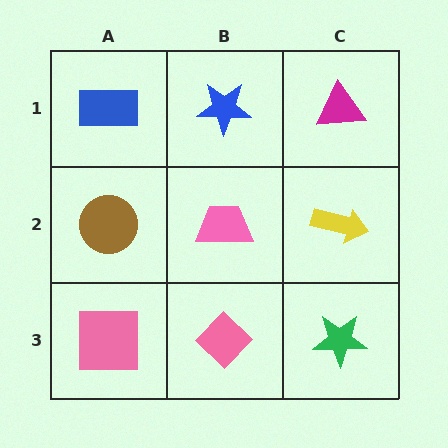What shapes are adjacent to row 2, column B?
A blue star (row 1, column B), a pink diamond (row 3, column B), a brown circle (row 2, column A), a yellow arrow (row 2, column C).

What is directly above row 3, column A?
A brown circle.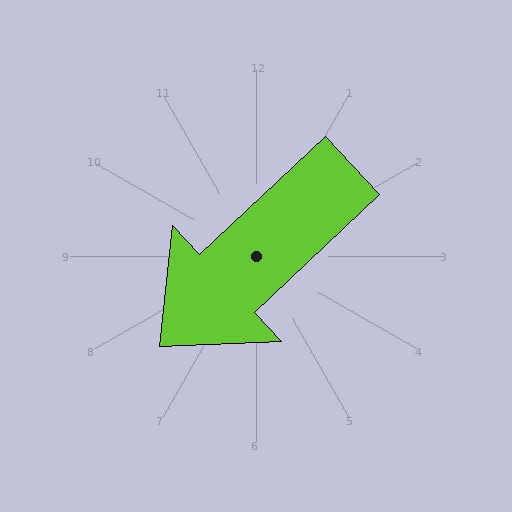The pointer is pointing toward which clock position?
Roughly 8 o'clock.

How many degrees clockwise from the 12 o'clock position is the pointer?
Approximately 227 degrees.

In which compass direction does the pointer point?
Southwest.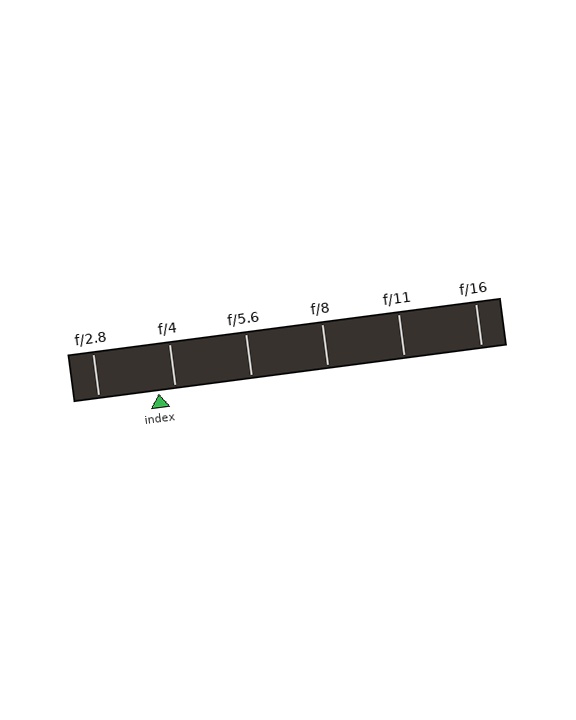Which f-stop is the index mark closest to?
The index mark is closest to f/4.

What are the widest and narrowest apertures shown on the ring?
The widest aperture shown is f/2.8 and the narrowest is f/16.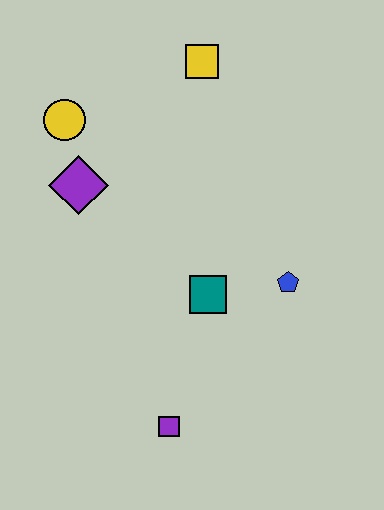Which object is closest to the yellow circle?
The purple diamond is closest to the yellow circle.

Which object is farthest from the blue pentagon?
The yellow circle is farthest from the blue pentagon.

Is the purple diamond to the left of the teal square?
Yes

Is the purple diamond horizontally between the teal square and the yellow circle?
Yes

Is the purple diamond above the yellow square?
No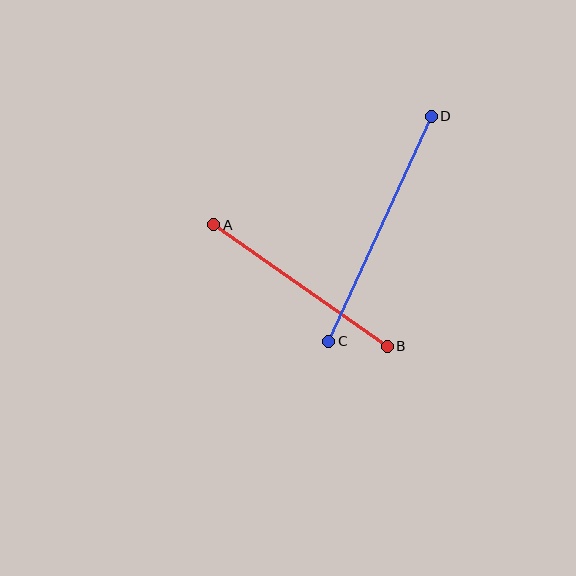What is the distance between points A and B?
The distance is approximately 212 pixels.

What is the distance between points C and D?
The distance is approximately 247 pixels.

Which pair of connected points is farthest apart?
Points C and D are farthest apart.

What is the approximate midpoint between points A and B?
The midpoint is at approximately (301, 286) pixels.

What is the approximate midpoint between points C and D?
The midpoint is at approximately (380, 229) pixels.